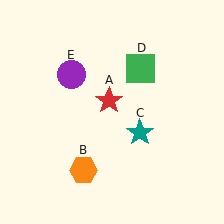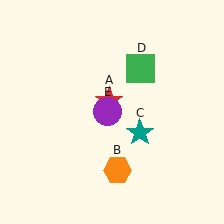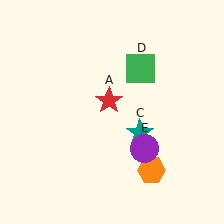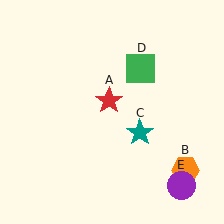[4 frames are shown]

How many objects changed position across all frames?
2 objects changed position: orange hexagon (object B), purple circle (object E).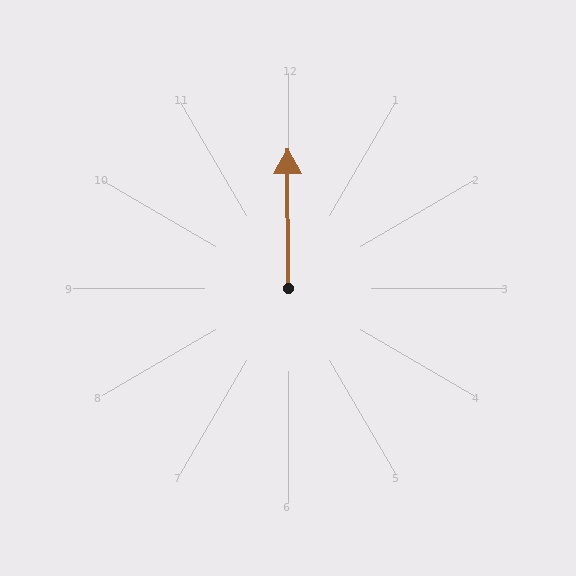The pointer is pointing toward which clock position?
Roughly 12 o'clock.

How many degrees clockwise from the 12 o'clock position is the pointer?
Approximately 360 degrees.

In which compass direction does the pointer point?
North.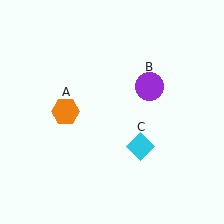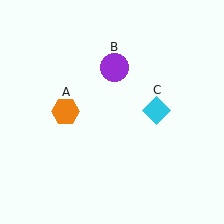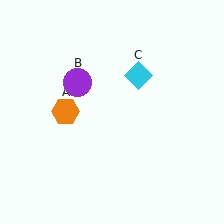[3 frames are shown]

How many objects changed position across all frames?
2 objects changed position: purple circle (object B), cyan diamond (object C).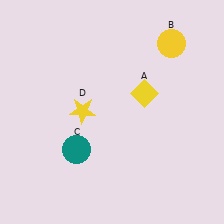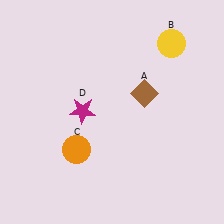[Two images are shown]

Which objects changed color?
A changed from yellow to brown. C changed from teal to orange. D changed from yellow to magenta.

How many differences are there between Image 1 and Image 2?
There are 3 differences between the two images.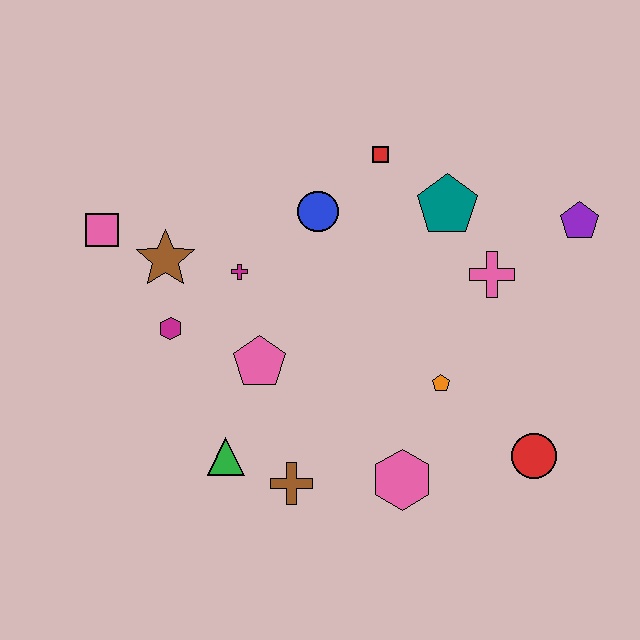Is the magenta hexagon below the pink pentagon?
No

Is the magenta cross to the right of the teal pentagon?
No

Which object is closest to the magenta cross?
The brown star is closest to the magenta cross.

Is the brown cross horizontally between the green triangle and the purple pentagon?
Yes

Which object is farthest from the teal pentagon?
The pink square is farthest from the teal pentagon.